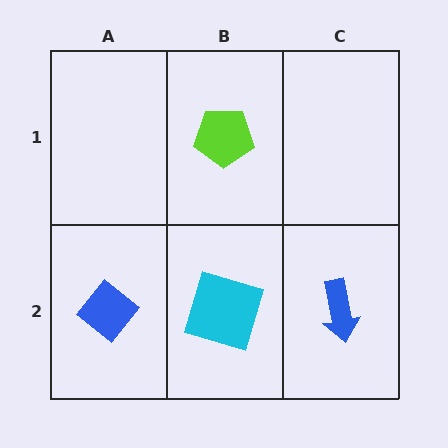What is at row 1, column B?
A lime pentagon.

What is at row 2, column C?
A blue arrow.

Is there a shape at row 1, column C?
No, that cell is empty.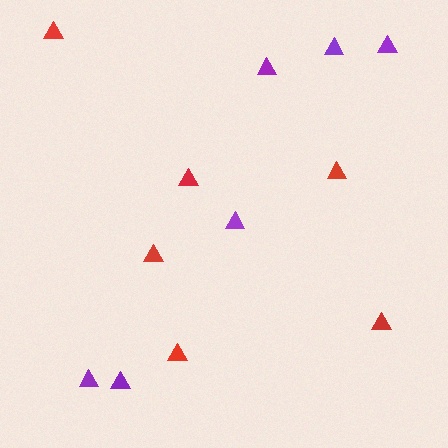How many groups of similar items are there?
There are 2 groups: one group of red triangles (6) and one group of purple triangles (6).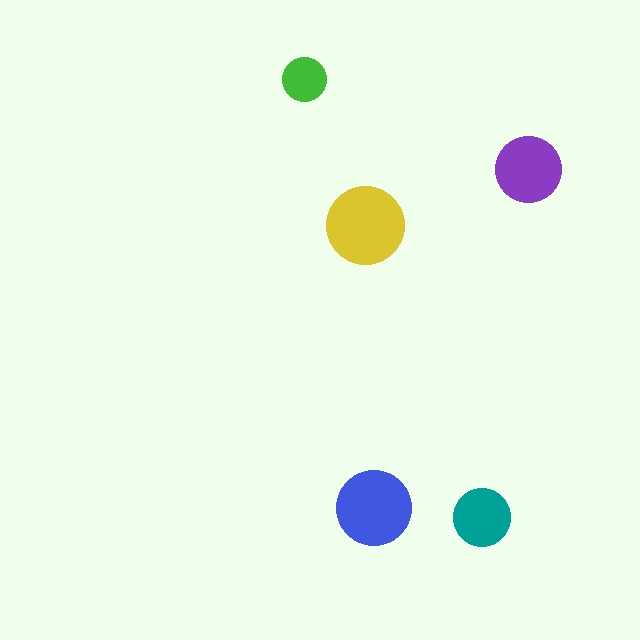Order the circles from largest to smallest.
the yellow one, the blue one, the purple one, the teal one, the green one.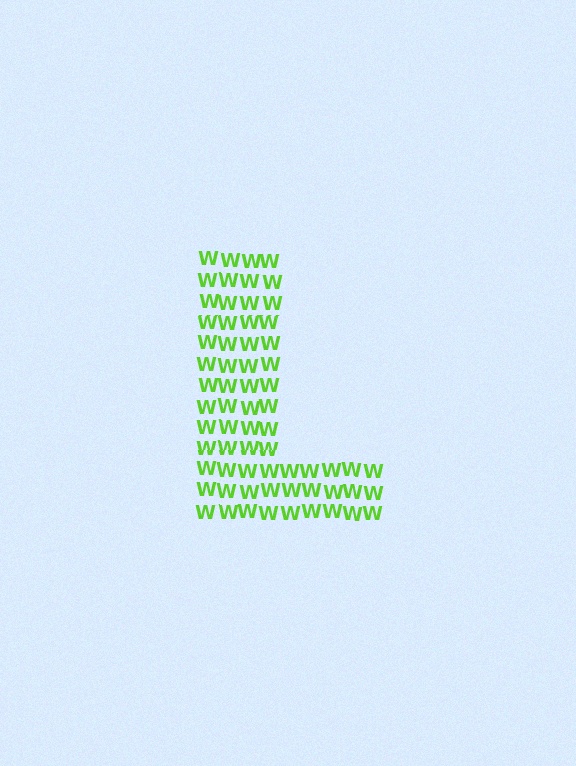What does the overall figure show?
The overall figure shows the letter L.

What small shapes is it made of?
It is made of small letter W's.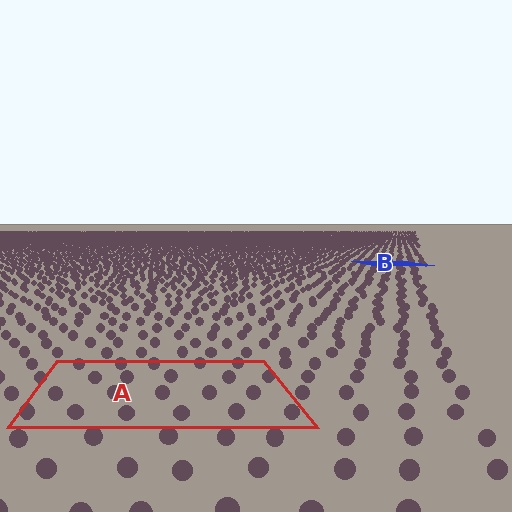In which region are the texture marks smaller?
The texture marks are smaller in region B, because it is farther away.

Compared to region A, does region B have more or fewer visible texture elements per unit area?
Region B has more texture elements per unit area — they are packed more densely because it is farther away.